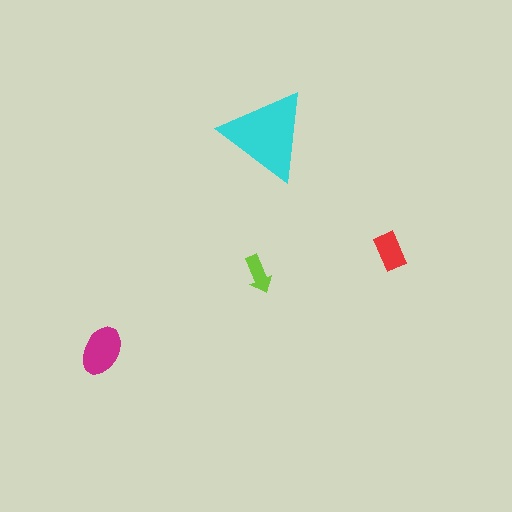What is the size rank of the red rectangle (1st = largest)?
3rd.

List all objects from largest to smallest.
The cyan triangle, the magenta ellipse, the red rectangle, the lime arrow.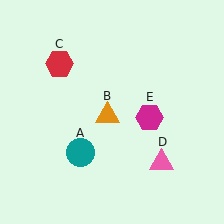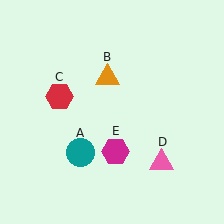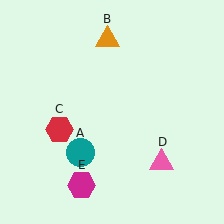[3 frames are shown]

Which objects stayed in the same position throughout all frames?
Teal circle (object A) and pink triangle (object D) remained stationary.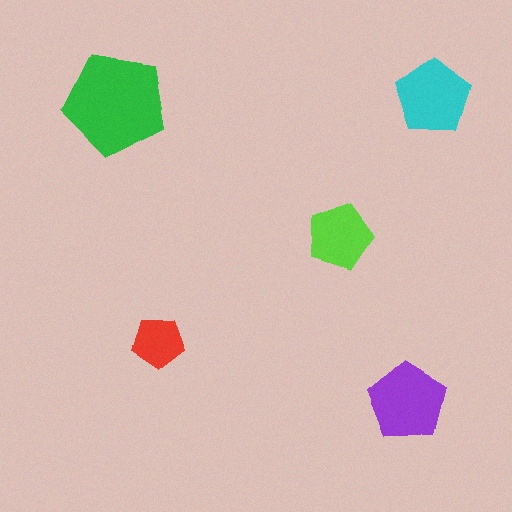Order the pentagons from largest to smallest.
the green one, the purple one, the cyan one, the lime one, the red one.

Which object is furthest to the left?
The green pentagon is leftmost.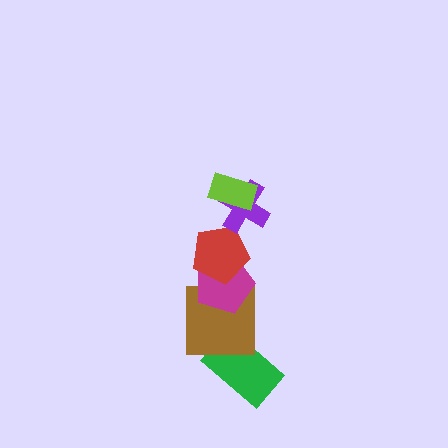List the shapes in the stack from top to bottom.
From top to bottom: the lime rectangle, the purple cross, the red pentagon, the magenta pentagon, the brown square, the green rectangle.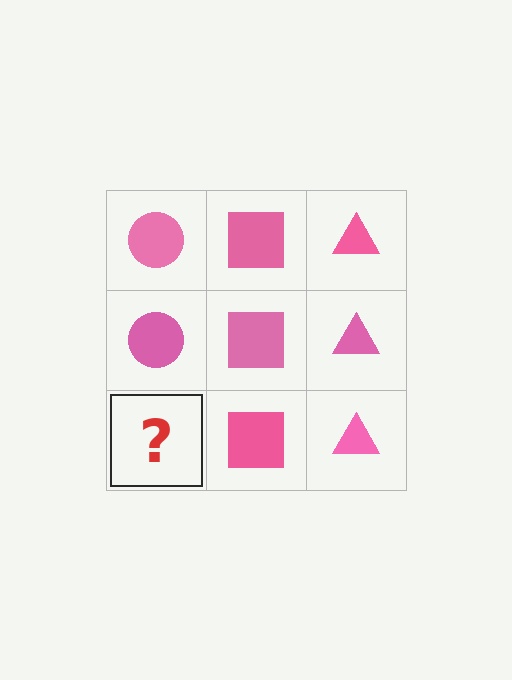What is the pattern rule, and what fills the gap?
The rule is that each column has a consistent shape. The gap should be filled with a pink circle.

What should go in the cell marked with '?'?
The missing cell should contain a pink circle.